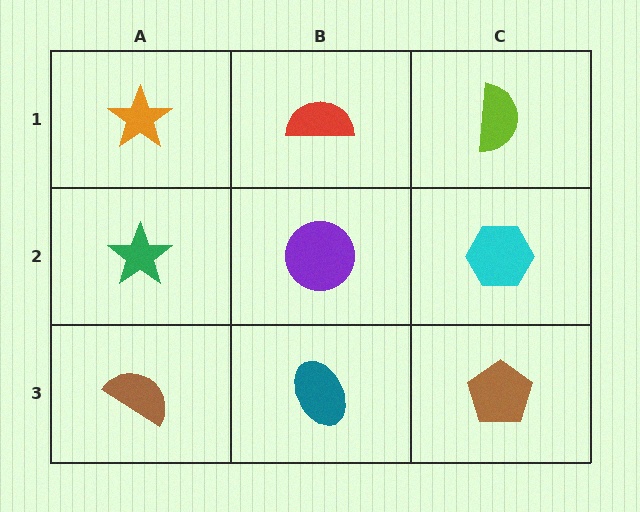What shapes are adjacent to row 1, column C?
A cyan hexagon (row 2, column C), a red semicircle (row 1, column B).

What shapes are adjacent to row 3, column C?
A cyan hexagon (row 2, column C), a teal ellipse (row 3, column B).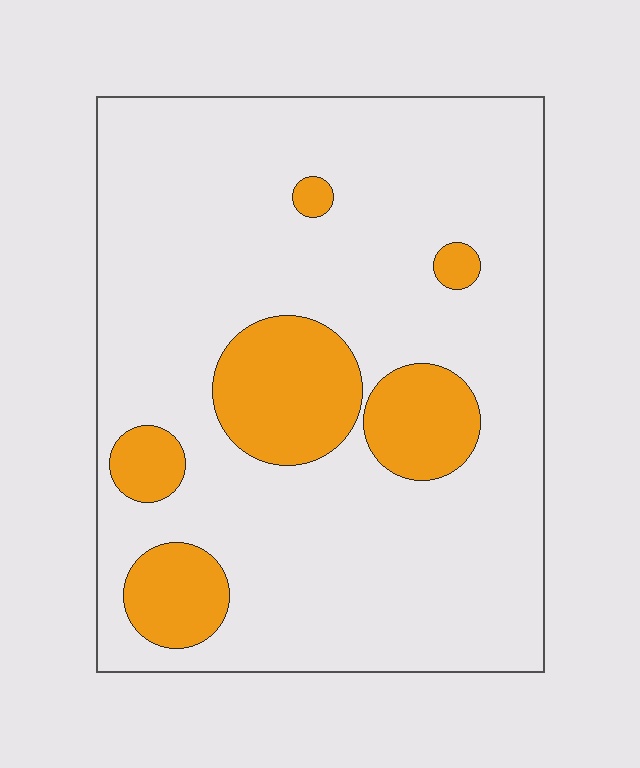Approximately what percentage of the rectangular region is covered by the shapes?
Approximately 20%.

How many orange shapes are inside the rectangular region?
6.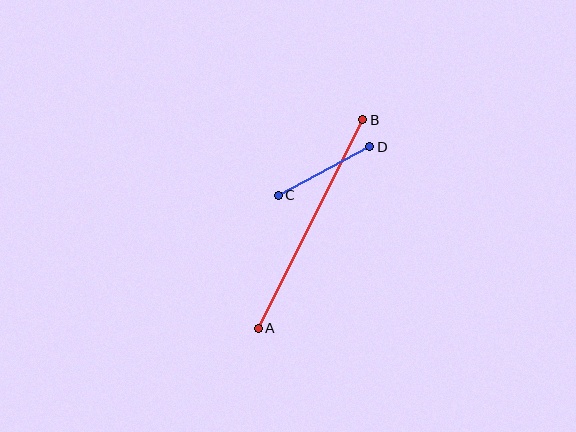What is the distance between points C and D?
The distance is approximately 104 pixels.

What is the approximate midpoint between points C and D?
The midpoint is at approximately (324, 171) pixels.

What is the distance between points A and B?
The distance is approximately 233 pixels.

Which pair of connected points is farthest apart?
Points A and B are farthest apart.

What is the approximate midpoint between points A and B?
The midpoint is at approximately (311, 224) pixels.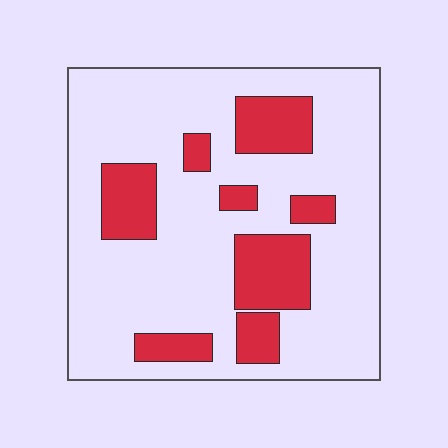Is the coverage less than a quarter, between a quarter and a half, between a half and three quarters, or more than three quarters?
Less than a quarter.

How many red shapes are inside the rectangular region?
8.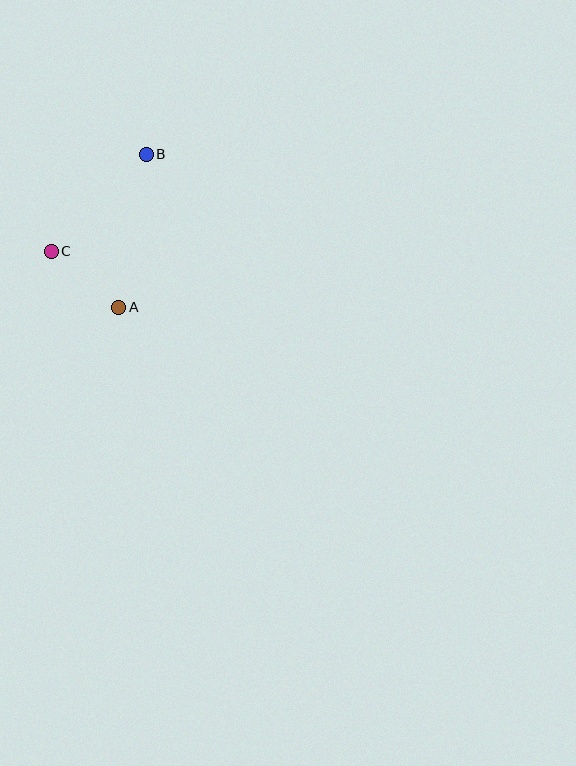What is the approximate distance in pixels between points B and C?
The distance between B and C is approximately 136 pixels.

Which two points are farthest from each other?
Points A and B are farthest from each other.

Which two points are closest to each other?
Points A and C are closest to each other.